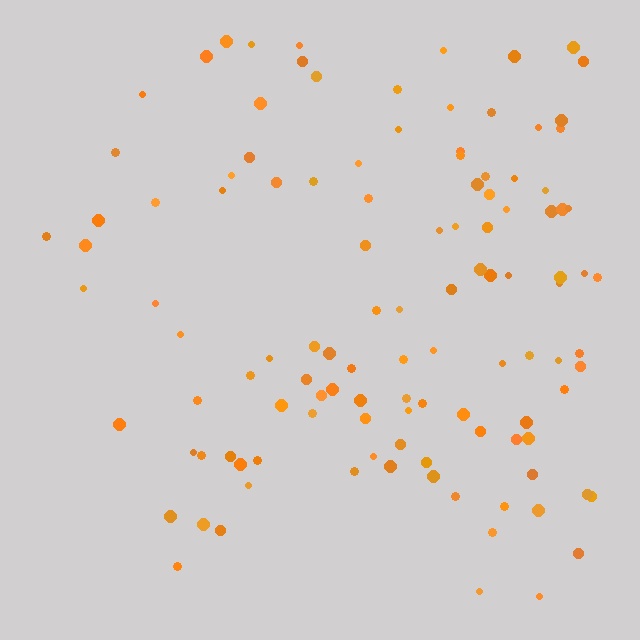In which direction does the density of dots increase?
From left to right, with the right side densest.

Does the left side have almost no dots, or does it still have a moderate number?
Still a moderate number, just noticeably fewer than the right.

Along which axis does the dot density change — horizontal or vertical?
Horizontal.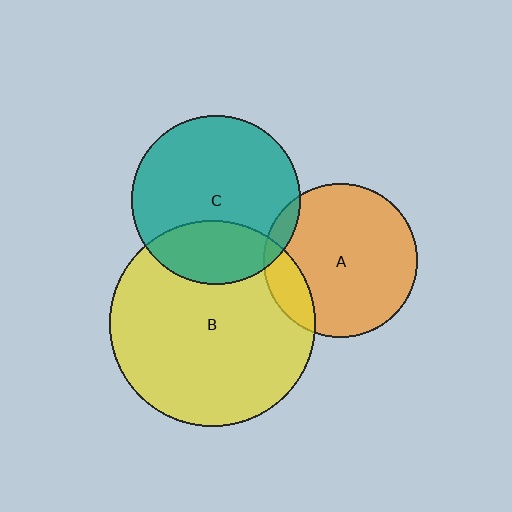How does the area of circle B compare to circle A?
Approximately 1.8 times.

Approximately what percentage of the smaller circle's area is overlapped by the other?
Approximately 15%.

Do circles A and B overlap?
Yes.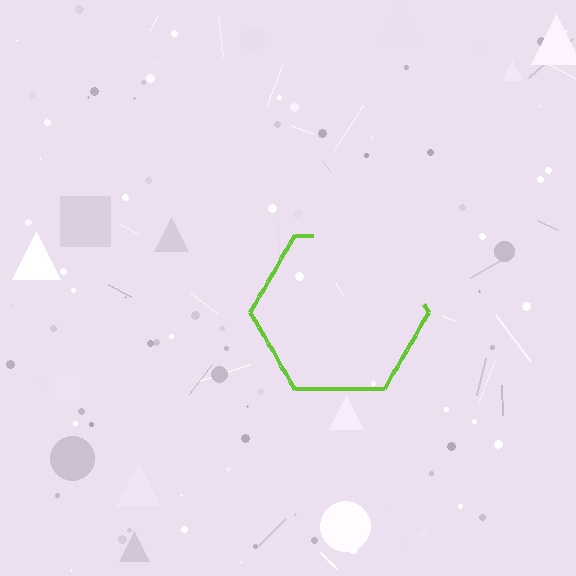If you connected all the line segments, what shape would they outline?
They would outline a hexagon.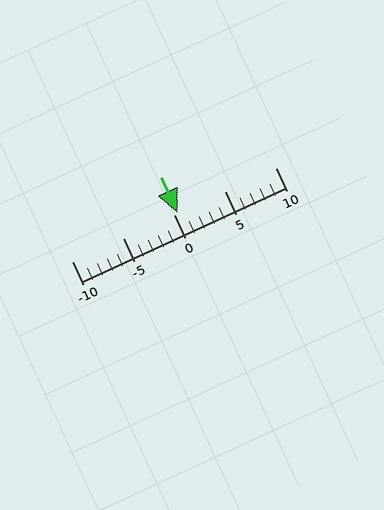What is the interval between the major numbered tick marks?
The major tick marks are spaced 5 units apart.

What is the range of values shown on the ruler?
The ruler shows values from -10 to 10.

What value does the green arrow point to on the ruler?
The green arrow points to approximately 0.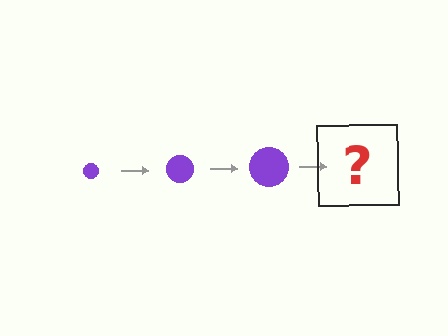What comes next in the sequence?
The next element should be a purple circle, larger than the previous one.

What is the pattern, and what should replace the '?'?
The pattern is that the circle gets progressively larger each step. The '?' should be a purple circle, larger than the previous one.